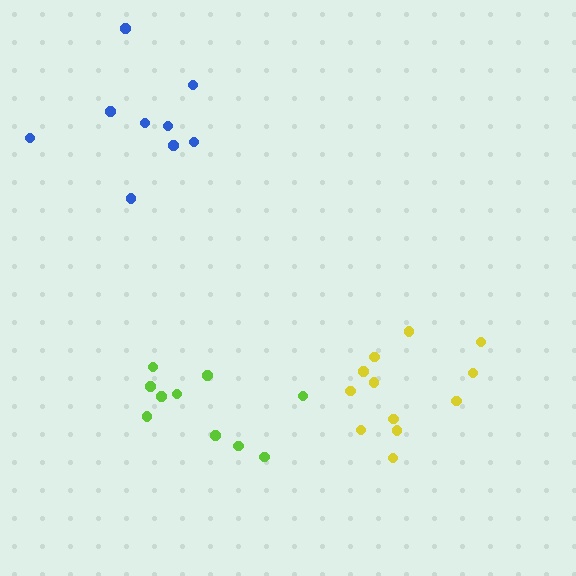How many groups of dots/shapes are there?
There are 3 groups.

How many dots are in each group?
Group 1: 12 dots, Group 2: 9 dots, Group 3: 10 dots (31 total).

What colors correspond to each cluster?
The clusters are colored: yellow, blue, lime.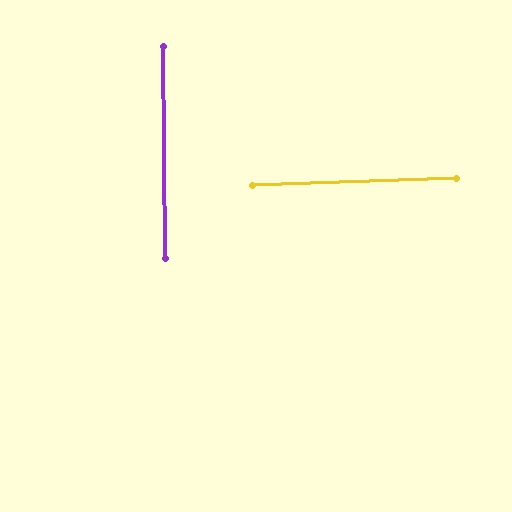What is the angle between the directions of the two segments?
Approximately 89 degrees.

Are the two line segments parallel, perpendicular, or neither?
Perpendicular — they meet at approximately 89°.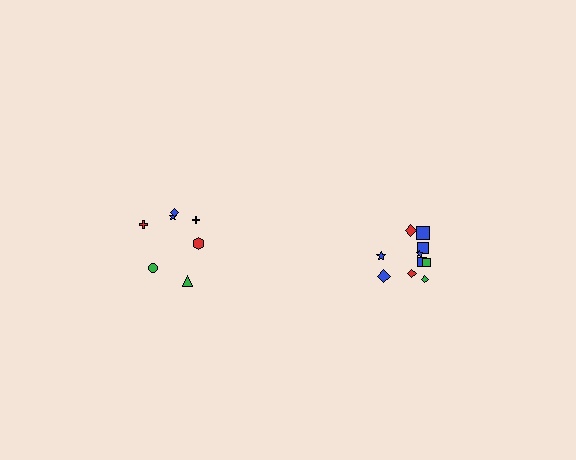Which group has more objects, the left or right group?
The right group.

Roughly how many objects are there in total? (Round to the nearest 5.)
Roughly 15 objects in total.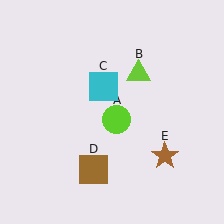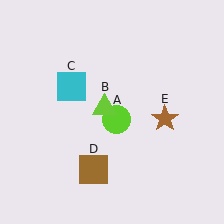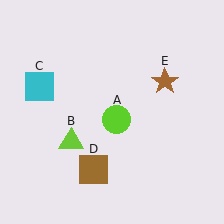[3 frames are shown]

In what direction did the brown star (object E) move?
The brown star (object E) moved up.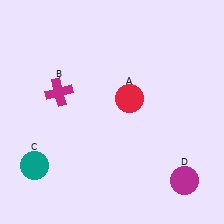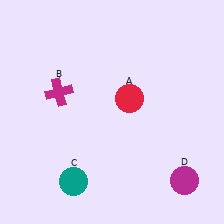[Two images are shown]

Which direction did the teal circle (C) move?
The teal circle (C) moved right.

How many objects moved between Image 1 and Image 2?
1 object moved between the two images.